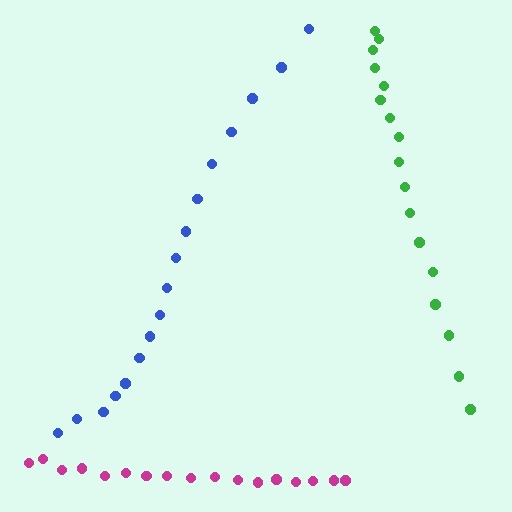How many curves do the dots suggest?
There are 3 distinct paths.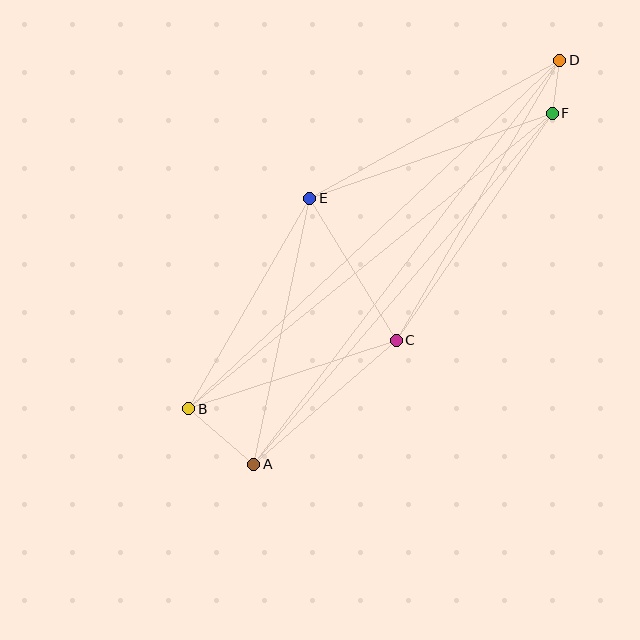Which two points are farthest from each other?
Points B and D are farthest from each other.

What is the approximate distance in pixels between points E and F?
The distance between E and F is approximately 257 pixels.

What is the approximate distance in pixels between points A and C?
The distance between A and C is approximately 189 pixels.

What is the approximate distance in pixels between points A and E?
The distance between A and E is approximately 272 pixels.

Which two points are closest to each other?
Points D and F are closest to each other.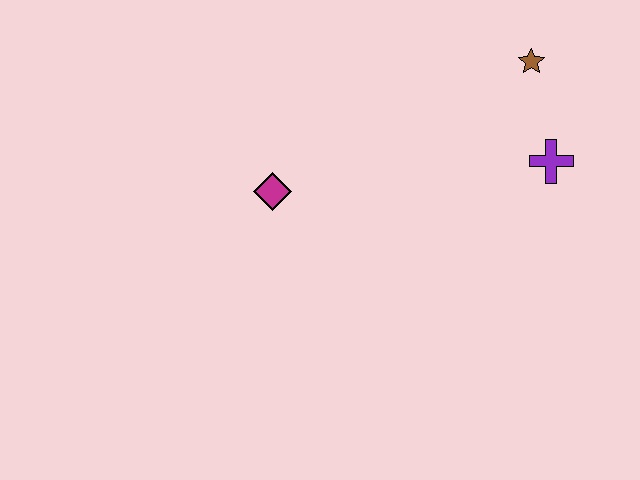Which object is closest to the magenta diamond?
The purple cross is closest to the magenta diamond.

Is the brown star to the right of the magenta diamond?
Yes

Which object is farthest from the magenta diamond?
The brown star is farthest from the magenta diamond.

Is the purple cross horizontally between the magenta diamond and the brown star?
No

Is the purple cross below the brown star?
Yes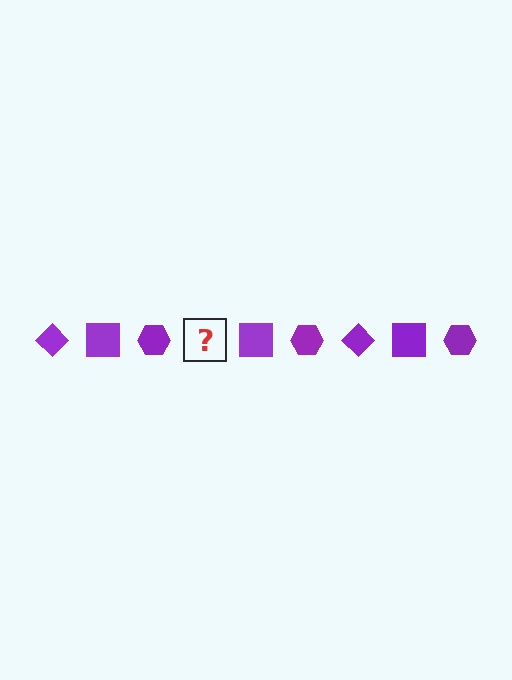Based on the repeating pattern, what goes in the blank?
The blank should be a purple diamond.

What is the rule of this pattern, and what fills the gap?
The rule is that the pattern cycles through diamond, square, hexagon shapes in purple. The gap should be filled with a purple diamond.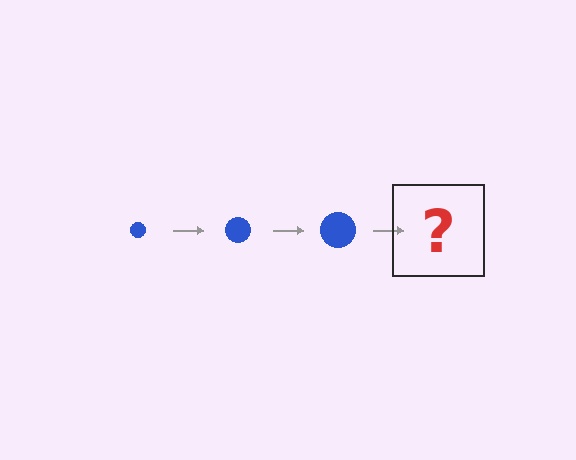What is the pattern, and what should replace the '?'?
The pattern is that the circle gets progressively larger each step. The '?' should be a blue circle, larger than the previous one.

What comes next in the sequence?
The next element should be a blue circle, larger than the previous one.